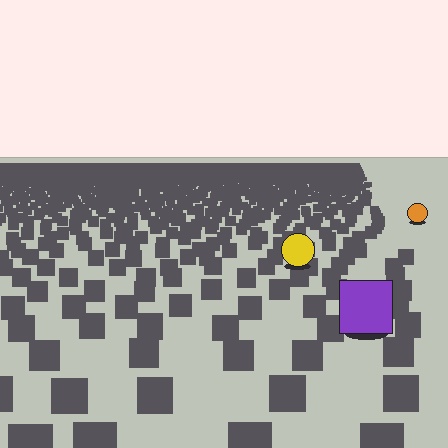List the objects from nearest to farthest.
From nearest to farthest: the purple square, the yellow circle, the orange circle.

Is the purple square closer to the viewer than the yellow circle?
Yes. The purple square is closer — you can tell from the texture gradient: the ground texture is coarser near it.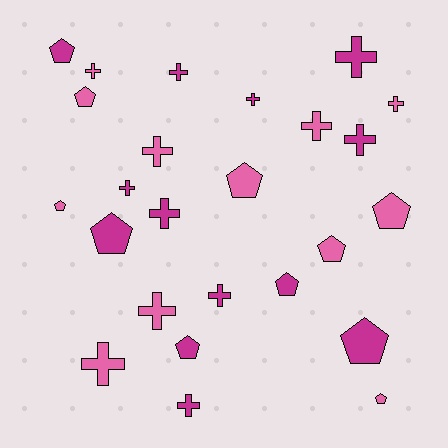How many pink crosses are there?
There are 6 pink crosses.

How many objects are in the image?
There are 25 objects.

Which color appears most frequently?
Magenta, with 13 objects.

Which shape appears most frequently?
Cross, with 14 objects.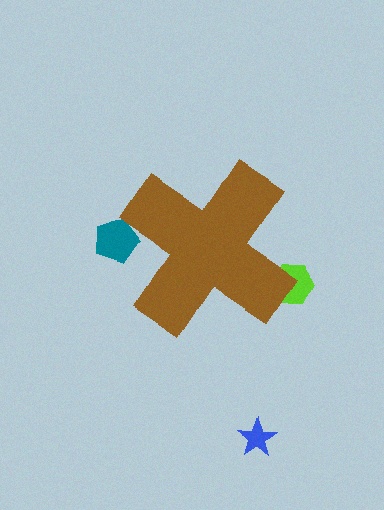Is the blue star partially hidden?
No, the blue star is fully visible.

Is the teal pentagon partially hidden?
Yes, the teal pentagon is partially hidden behind the brown cross.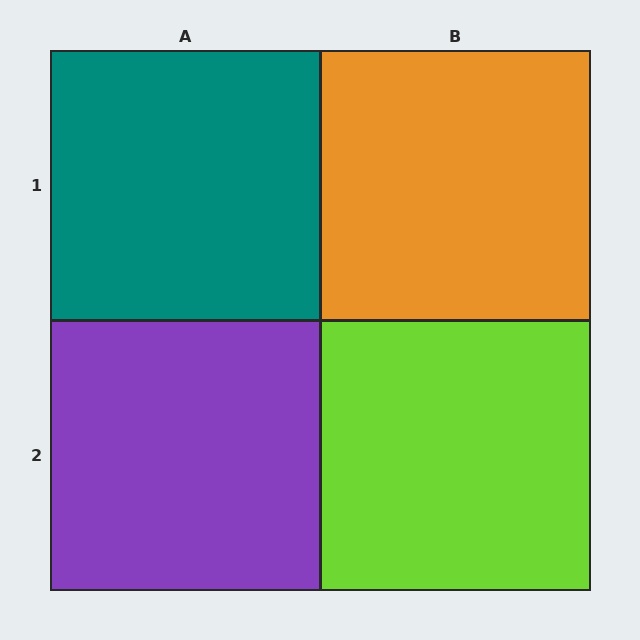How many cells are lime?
1 cell is lime.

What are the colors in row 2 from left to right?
Purple, lime.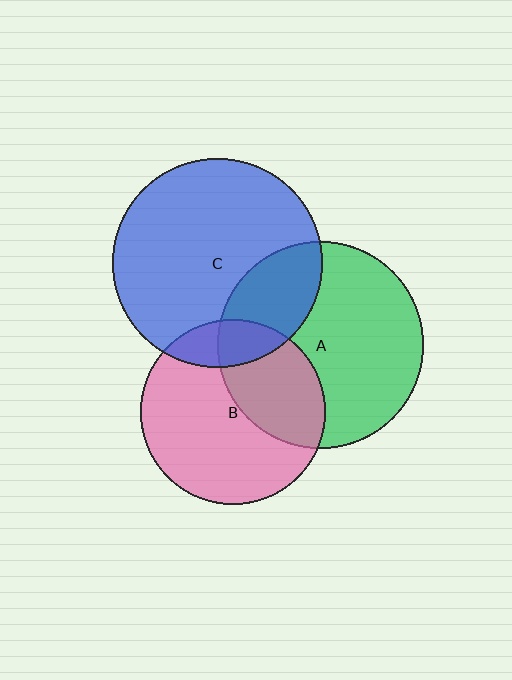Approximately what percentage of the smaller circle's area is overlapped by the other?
Approximately 25%.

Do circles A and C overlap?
Yes.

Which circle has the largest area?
Circle C (blue).